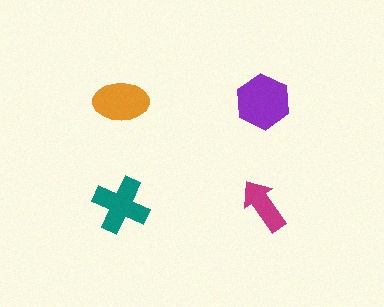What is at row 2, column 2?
A magenta arrow.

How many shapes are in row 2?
2 shapes.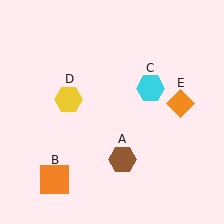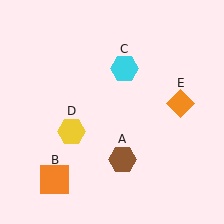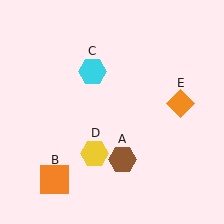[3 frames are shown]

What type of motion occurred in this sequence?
The cyan hexagon (object C), yellow hexagon (object D) rotated counterclockwise around the center of the scene.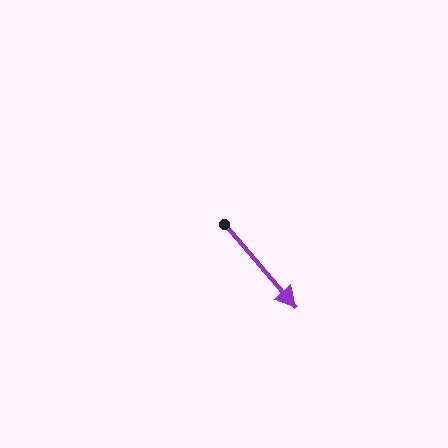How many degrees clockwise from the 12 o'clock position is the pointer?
Approximately 139 degrees.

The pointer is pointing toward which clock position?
Roughly 5 o'clock.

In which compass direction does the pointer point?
Southeast.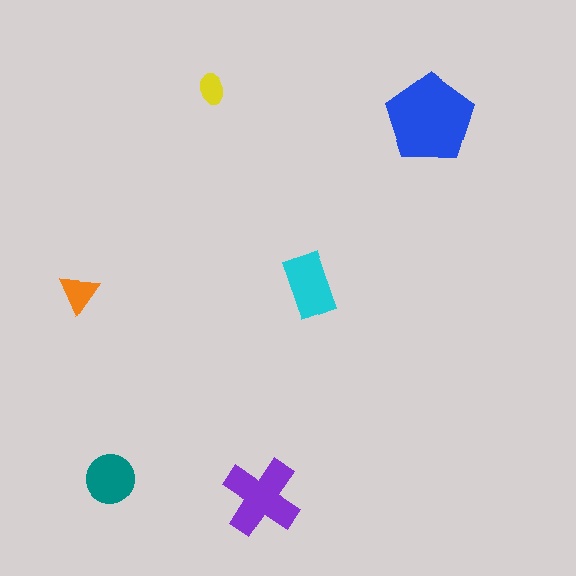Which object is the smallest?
The yellow ellipse.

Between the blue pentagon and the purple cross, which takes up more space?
The blue pentagon.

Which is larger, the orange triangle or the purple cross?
The purple cross.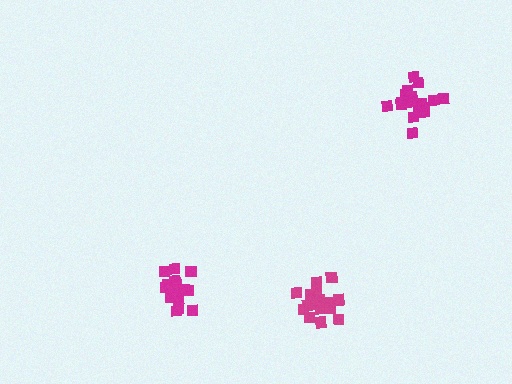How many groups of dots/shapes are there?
There are 3 groups.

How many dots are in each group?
Group 1: 17 dots, Group 2: 20 dots, Group 3: 19 dots (56 total).